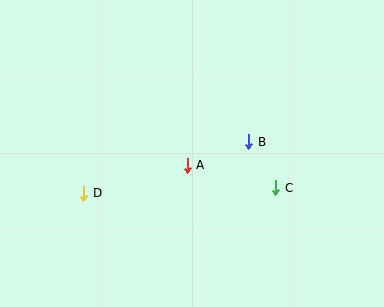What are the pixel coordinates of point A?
Point A is at (187, 165).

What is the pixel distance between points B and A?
The distance between B and A is 66 pixels.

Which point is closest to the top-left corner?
Point D is closest to the top-left corner.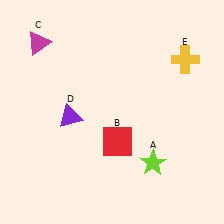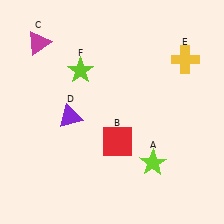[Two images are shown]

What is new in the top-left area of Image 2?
A lime star (F) was added in the top-left area of Image 2.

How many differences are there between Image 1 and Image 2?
There is 1 difference between the two images.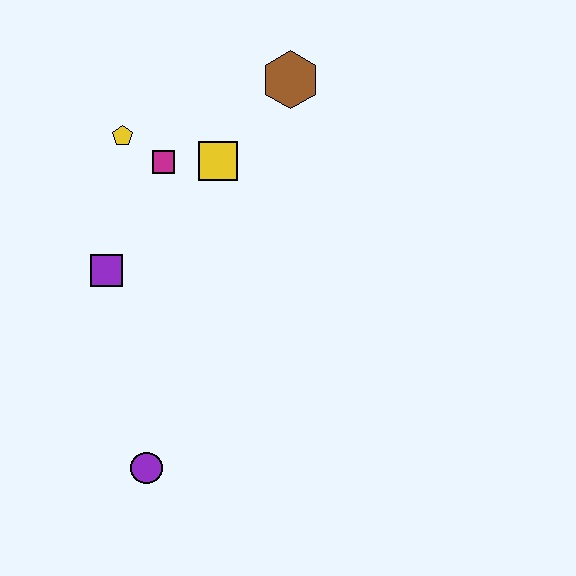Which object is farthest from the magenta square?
The purple circle is farthest from the magenta square.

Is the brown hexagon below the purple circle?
No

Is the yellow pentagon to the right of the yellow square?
No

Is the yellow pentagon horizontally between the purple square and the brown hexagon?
Yes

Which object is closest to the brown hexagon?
The yellow square is closest to the brown hexagon.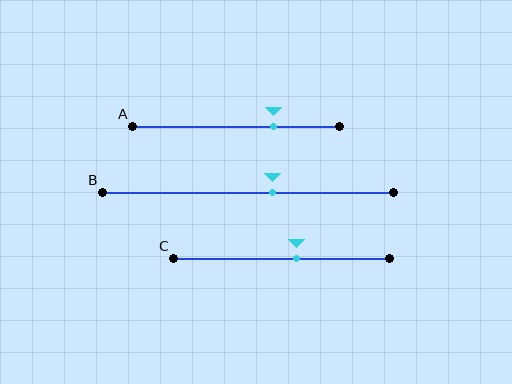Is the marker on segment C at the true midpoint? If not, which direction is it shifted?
No, the marker on segment C is shifted to the right by about 7% of the segment length.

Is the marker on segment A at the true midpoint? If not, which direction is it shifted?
No, the marker on segment A is shifted to the right by about 18% of the segment length.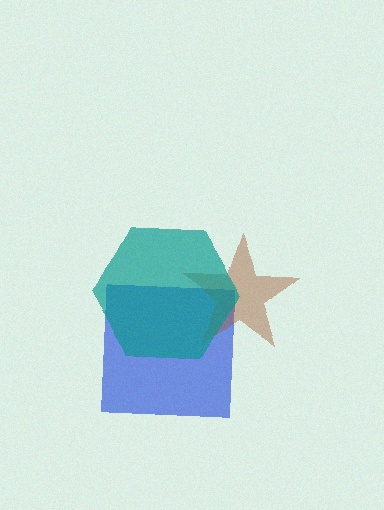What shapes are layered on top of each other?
The layered shapes are: a blue square, a brown star, a teal hexagon.